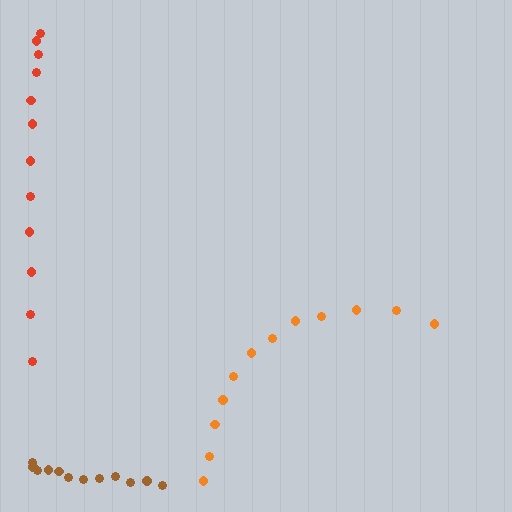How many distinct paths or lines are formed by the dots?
There are 3 distinct paths.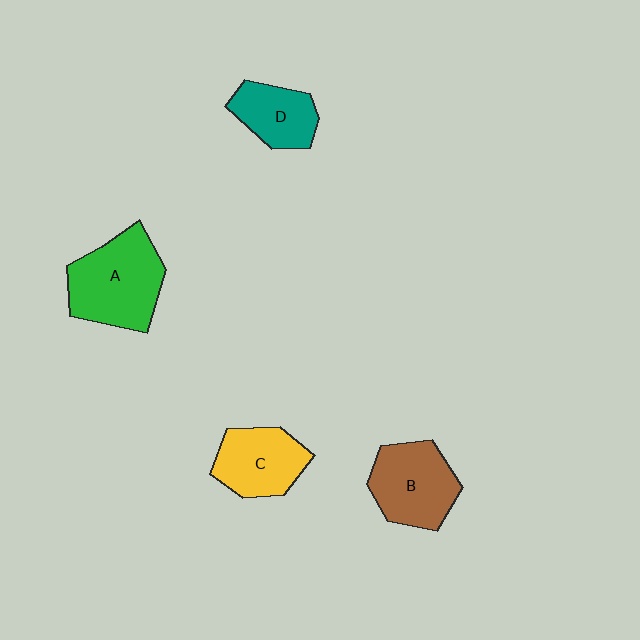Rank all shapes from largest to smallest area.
From largest to smallest: A (green), B (brown), C (yellow), D (teal).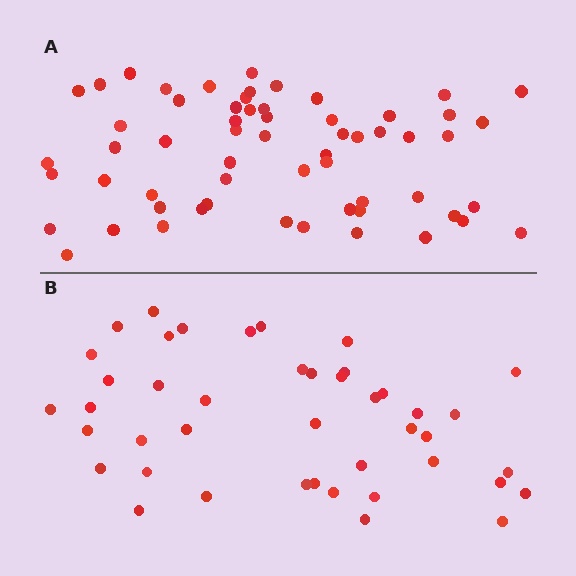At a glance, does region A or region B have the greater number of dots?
Region A (the top region) has more dots.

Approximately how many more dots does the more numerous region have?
Region A has approximately 15 more dots than region B.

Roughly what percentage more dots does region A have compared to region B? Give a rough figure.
About 40% more.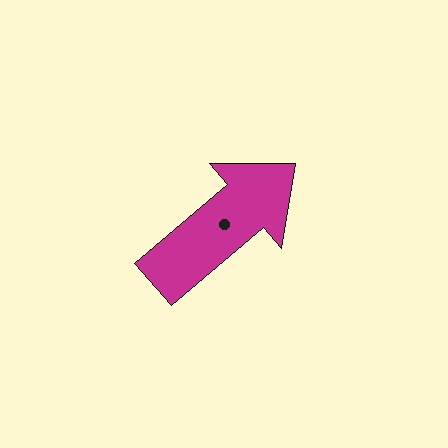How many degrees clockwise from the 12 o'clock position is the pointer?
Approximately 50 degrees.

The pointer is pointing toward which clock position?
Roughly 2 o'clock.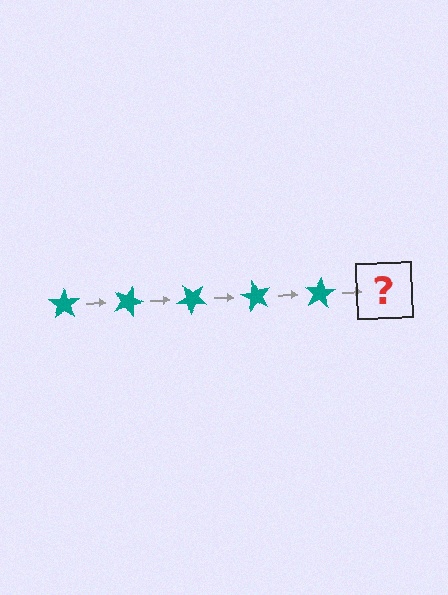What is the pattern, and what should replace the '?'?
The pattern is that the star rotates 20 degrees each step. The '?' should be a teal star rotated 100 degrees.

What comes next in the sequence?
The next element should be a teal star rotated 100 degrees.